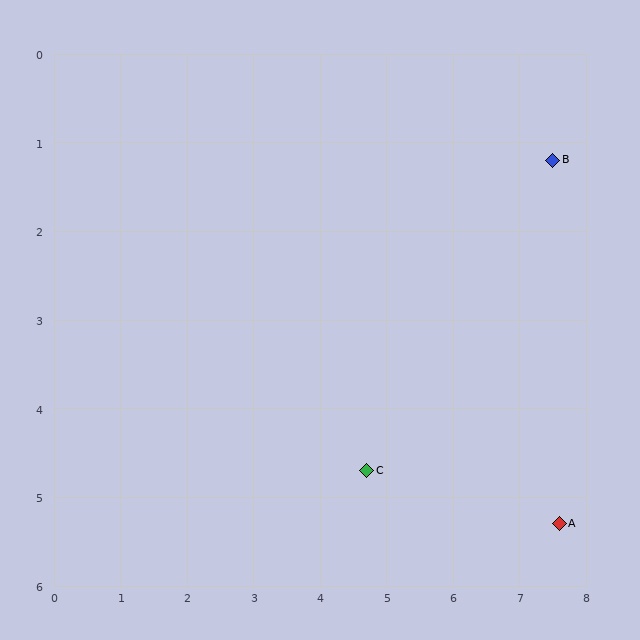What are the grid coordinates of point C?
Point C is at approximately (4.7, 4.7).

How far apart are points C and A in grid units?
Points C and A are about 3.0 grid units apart.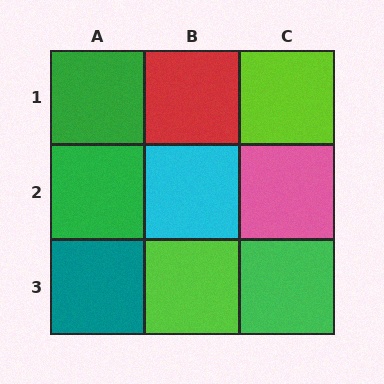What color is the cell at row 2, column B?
Cyan.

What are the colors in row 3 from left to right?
Teal, lime, green.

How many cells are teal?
1 cell is teal.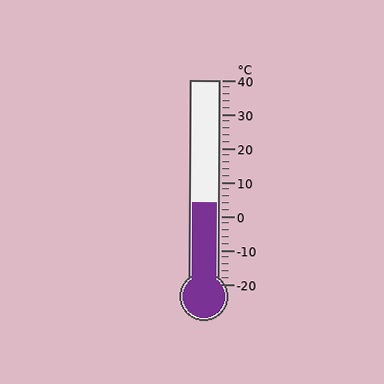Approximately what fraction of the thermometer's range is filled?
The thermometer is filled to approximately 40% of its range.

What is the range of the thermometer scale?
The thermometer scale ranges from -20°C to 40°C.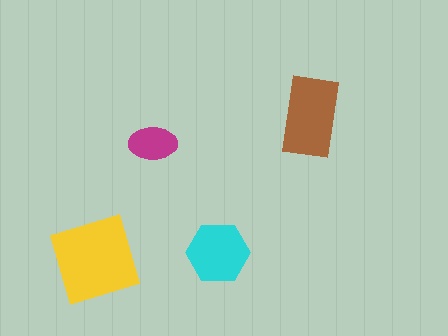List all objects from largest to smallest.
The yellow diamond, the brown rectangle, the cyan hexagon, the magenta ellipse.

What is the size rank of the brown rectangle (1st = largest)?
2nd.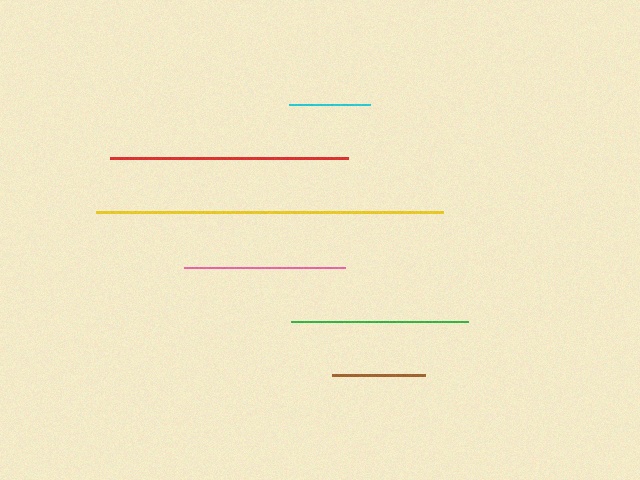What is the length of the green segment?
The green segment is approximately 177 pixels long.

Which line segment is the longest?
The yellow line is the longest at approximately 347 pixels.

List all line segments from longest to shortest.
From longest to shortest: yellow, red, green, pink, brown, cyan.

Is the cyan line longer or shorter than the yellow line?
The yellow line is longer than the cyan line.